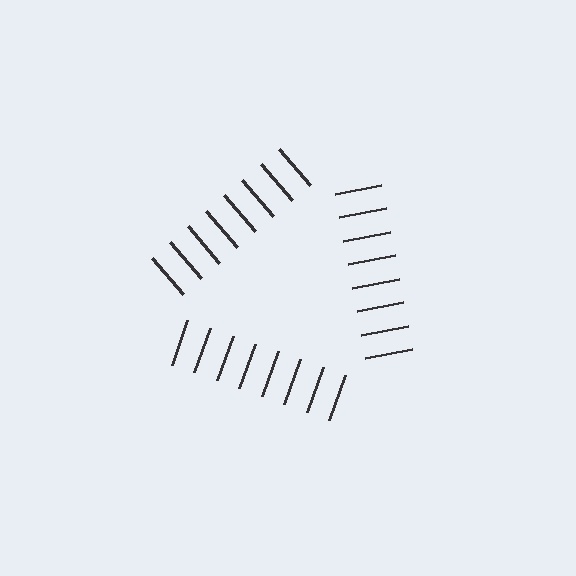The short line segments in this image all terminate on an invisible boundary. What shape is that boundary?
An illusory triangle — the line segments terminate on its edges but no continuous stroke is drawn.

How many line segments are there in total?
24 — 8 along each of the 3 edges.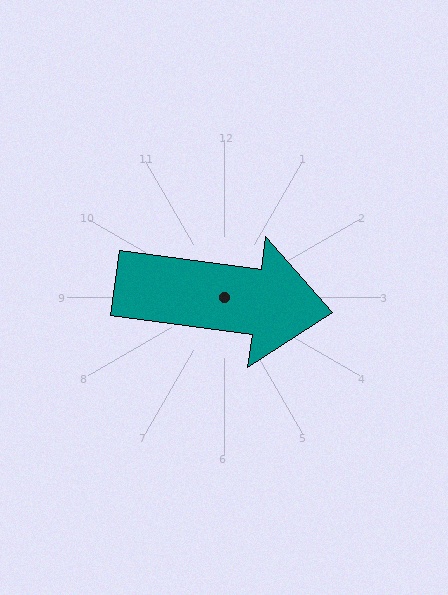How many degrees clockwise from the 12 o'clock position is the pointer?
Approximately 98 degrees.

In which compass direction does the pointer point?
East.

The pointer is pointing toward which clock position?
Roughly 3 o'clock.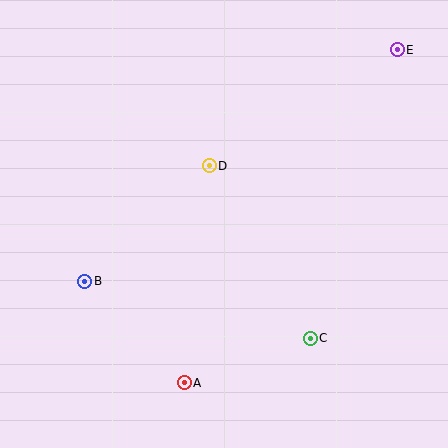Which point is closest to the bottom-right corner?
Point C is closest to the bottom-right corner.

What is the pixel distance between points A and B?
The distance between A and B is 142 pixels.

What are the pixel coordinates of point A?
Point A is at (184, 383).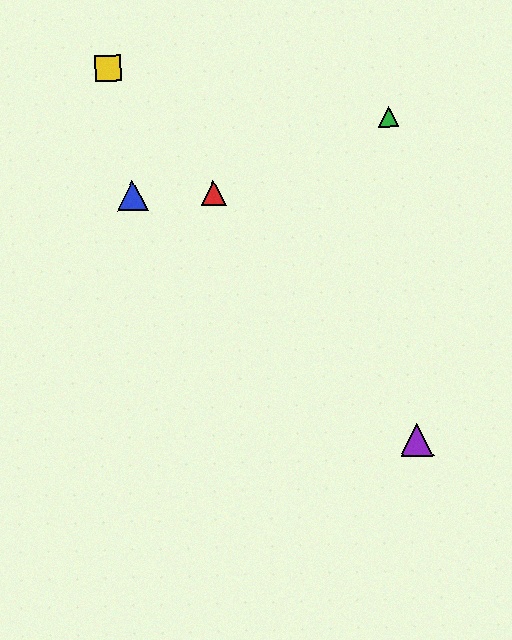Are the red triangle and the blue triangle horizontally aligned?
Yes, both are at y≈193.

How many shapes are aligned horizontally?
2 shapes (the red triangle, the blue triangle) are aligned horizontally.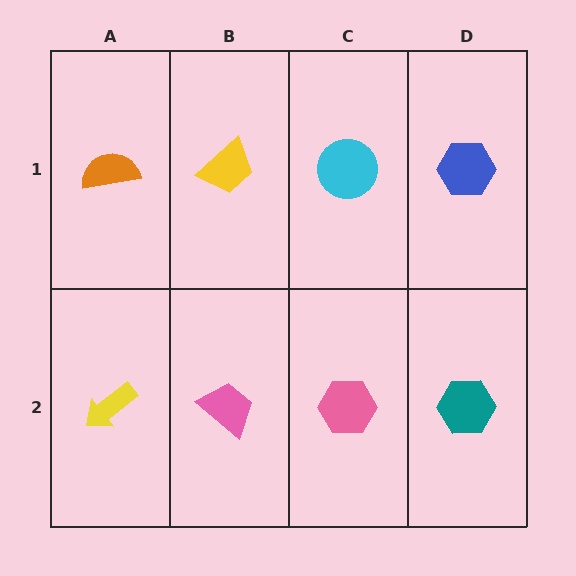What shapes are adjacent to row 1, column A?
A yellow arrow (row 2, column A), a yellow trapezoid (row 1, column B).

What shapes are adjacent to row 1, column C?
A pink hexagon (row 2, column C), a yellow trapezoid (row 1, column B), a blue hexagon (row 1, column D).